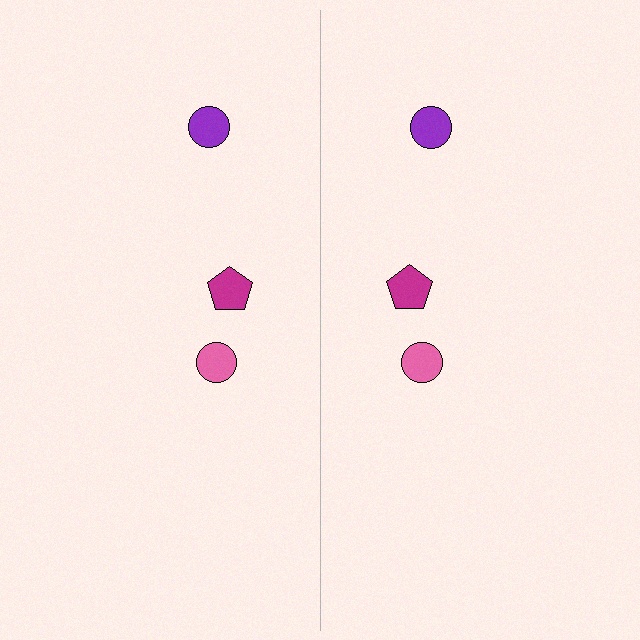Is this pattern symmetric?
Yes, this pattern has bilateral (reflection) symmetry.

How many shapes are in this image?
There are 6 shapes in this image.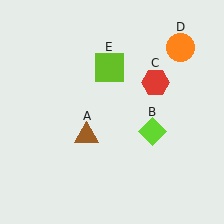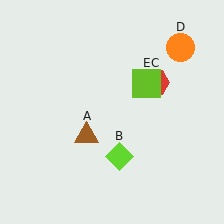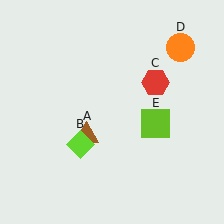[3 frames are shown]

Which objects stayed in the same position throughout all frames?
Brown triangle (object A) and red hexagon (object C) and orange circle (object D) remained stationary.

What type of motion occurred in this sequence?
The lime diamond (object B), lime square (object E) rotated clockwise around the center of the scene.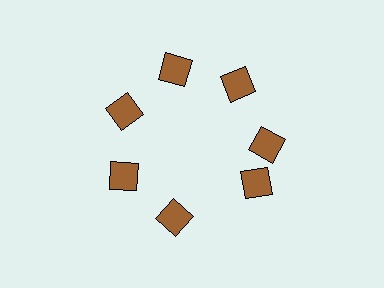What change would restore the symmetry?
The symmetry would be restored by rotating it back into even spacing with its neighbors so that all 7 diamonds sit at equal angles and equal distance from the center.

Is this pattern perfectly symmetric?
No. The 7 brown diamonds are arranged in a ring, but one element near the 5 o'clock position is rotated out of alignment along the ring, breaking the 7-fold rotational symmetry.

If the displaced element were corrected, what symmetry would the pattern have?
It would have 7-fold rotational symmetry — the pattern would map onto itself every 51 degrees.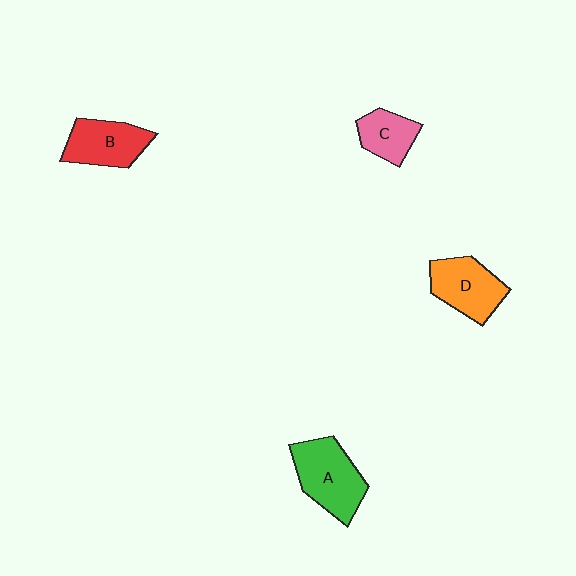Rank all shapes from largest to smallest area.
From largest to smallest: A (green), D (orange), B (red), C (pink).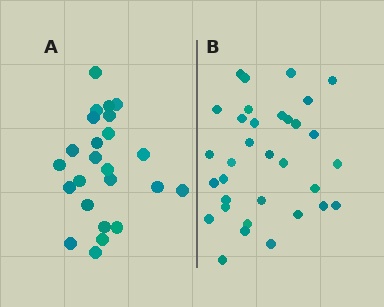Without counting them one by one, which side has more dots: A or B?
Region B (the right region) has more dots.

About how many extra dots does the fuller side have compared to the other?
Region B has roughly 8 or so more dots than region A.